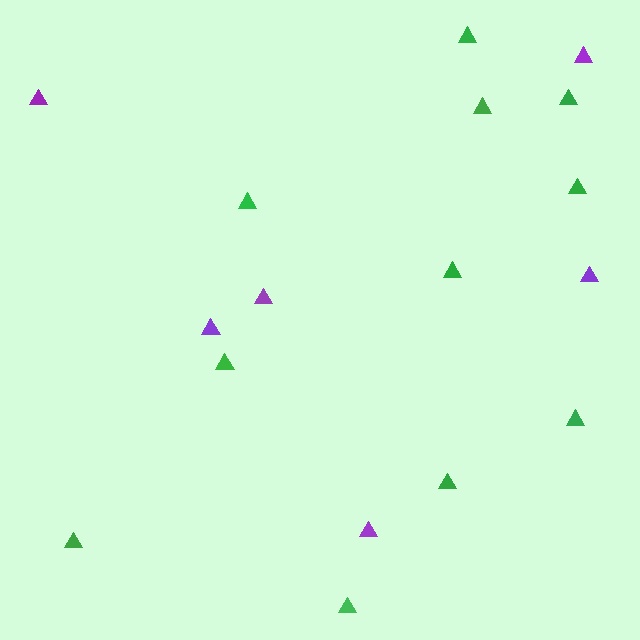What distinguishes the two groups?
There are 2 groups: one group of green triangles (11) and one group of purple triangles (6).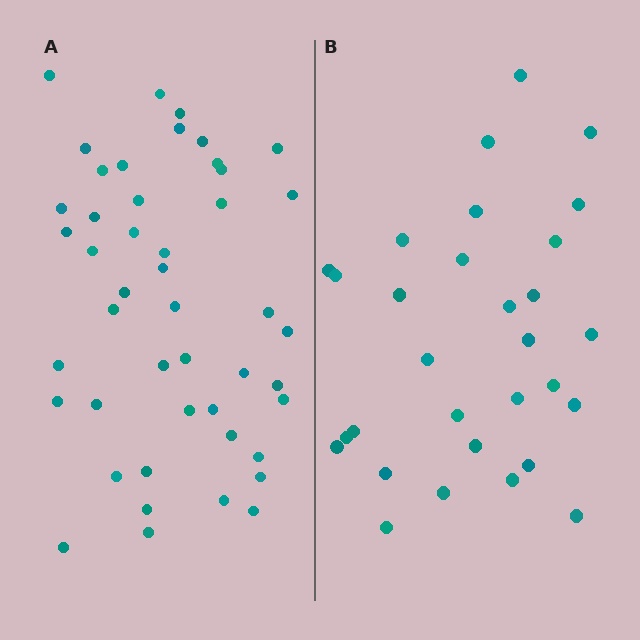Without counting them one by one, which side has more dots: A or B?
Region A (the left region) has more dots.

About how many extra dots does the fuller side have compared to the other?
Region A has approximately 15 more dots than region B.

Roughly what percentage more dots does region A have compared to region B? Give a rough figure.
About 55% more.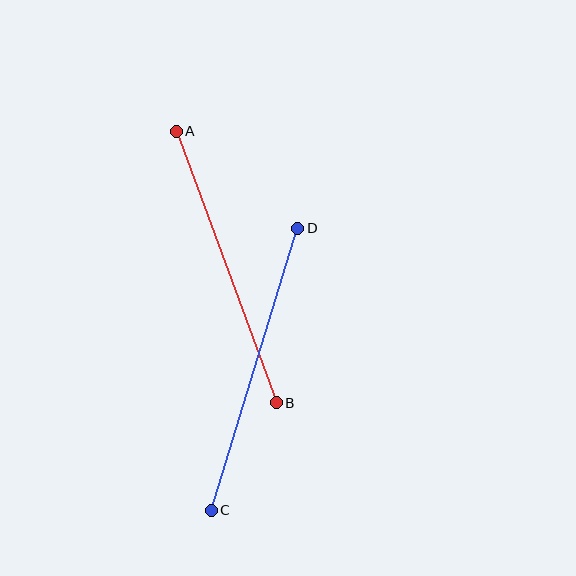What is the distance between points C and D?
The distance is approximately 295 pixels.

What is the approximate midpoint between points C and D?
The midpoint is at approximately (254, 369) pixels.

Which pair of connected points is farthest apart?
Points C and D are farthest apart.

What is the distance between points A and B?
The distance is approximately 289 pixels.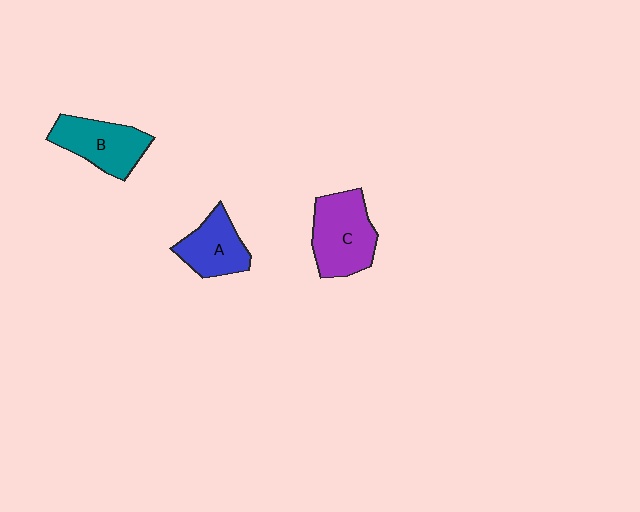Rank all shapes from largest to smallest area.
From largest to smallest: C (purple), B (teal), A (blue).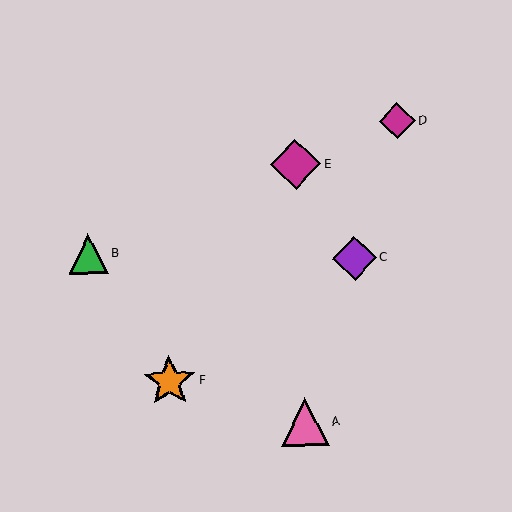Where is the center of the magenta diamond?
The center of the magenta diamond is at (397, 121).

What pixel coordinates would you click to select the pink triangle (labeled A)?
Click at (305, 422) to select the pink triangle A.